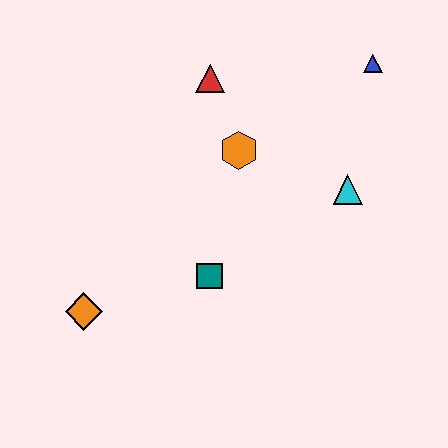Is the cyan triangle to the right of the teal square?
Yes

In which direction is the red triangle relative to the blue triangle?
The red triangle is to the left of the blue triangle.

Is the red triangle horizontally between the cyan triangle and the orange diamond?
Yes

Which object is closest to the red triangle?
The orange hexagon is closest to the red triangle.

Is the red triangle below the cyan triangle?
No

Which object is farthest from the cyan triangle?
The orange diamond is farthest from the cyan triangle.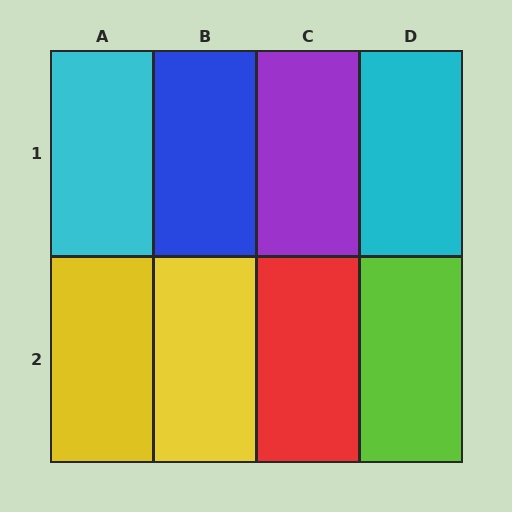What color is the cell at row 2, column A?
Yellow.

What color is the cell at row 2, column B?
Yellow.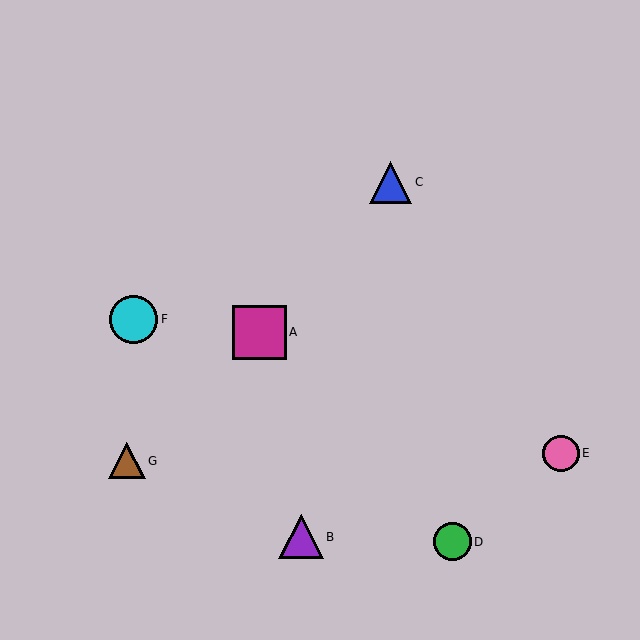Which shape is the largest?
The magenta square (labeled A) is the largest.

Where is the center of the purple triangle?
The center of the purple triangle is at (301, 537).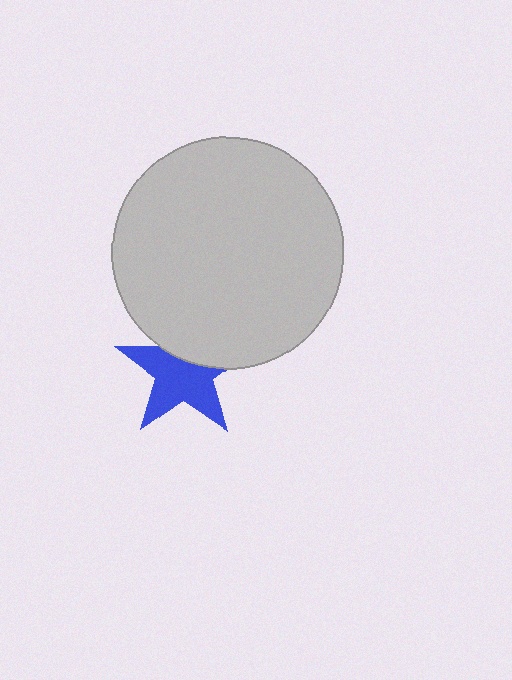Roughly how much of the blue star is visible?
Most of it is visible (roughly 65%).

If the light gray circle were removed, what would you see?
You would see the complete blue star.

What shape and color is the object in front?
The object in front is a light gray circle.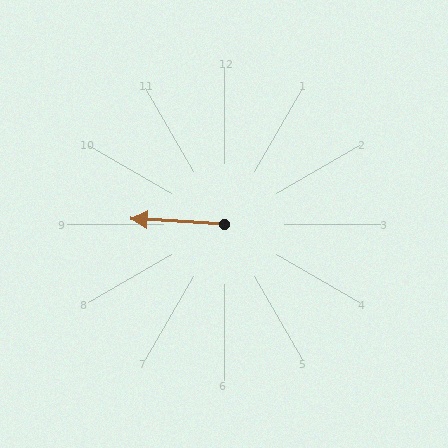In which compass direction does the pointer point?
West.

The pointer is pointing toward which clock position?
Roughly 9 o'clock.